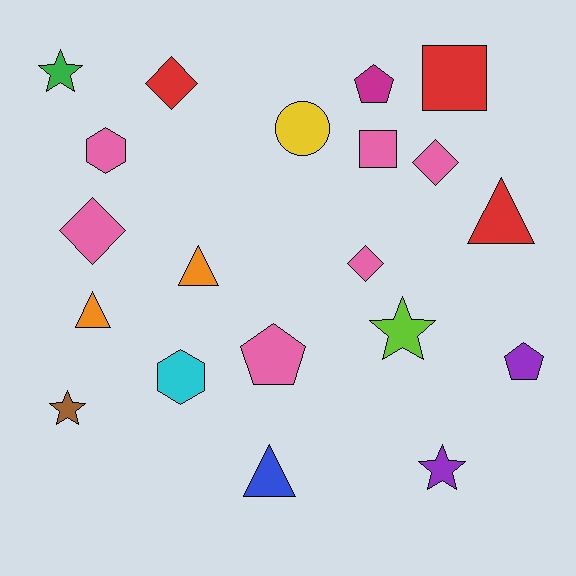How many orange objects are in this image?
There are 2 orange objects.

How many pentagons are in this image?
There are 3 pentagons.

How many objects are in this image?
There are 20 objects.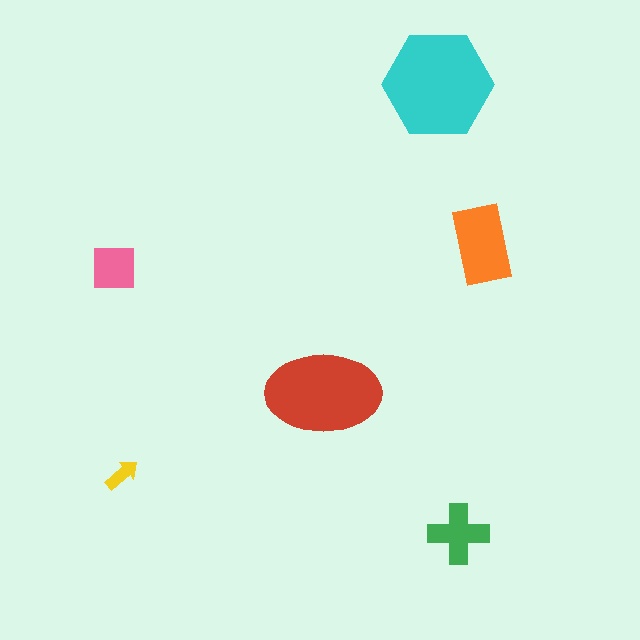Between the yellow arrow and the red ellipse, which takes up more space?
The red ellipse.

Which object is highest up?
The cyan hexagon is topmost.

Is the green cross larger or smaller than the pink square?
Larger.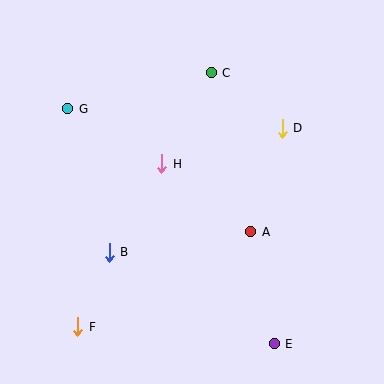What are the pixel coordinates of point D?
Point D is at (282, 128).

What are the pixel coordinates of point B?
Point B is at (109, 252).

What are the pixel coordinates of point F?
Point F is at (78, 327).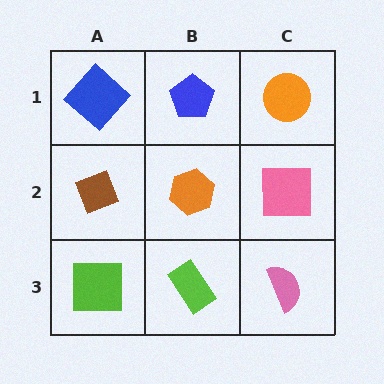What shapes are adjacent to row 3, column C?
A pink square (row 2, column C), a lime rectangle (row 3, column B).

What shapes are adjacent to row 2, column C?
An orange circle (row 1, column C), a pink semicircle (row 3, column C), an orange hexagon (row 2, column B).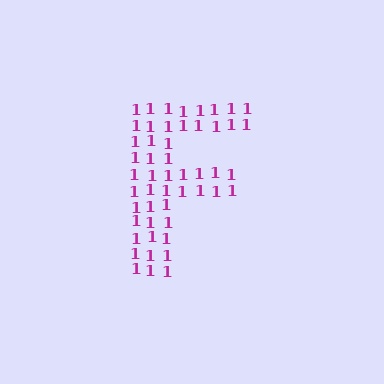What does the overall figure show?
The overall figure shows the letter F.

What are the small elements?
The small elements are digit 1's.